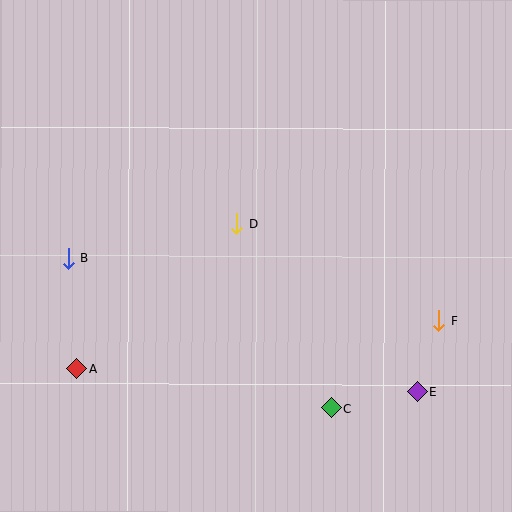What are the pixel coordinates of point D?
Point D is at (237, 223).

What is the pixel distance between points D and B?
The distance between D and B is 172 pixels.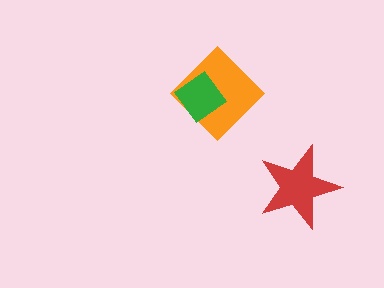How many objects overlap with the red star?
0 objects overlap with the red star.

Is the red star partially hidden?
No, no other shape covers it.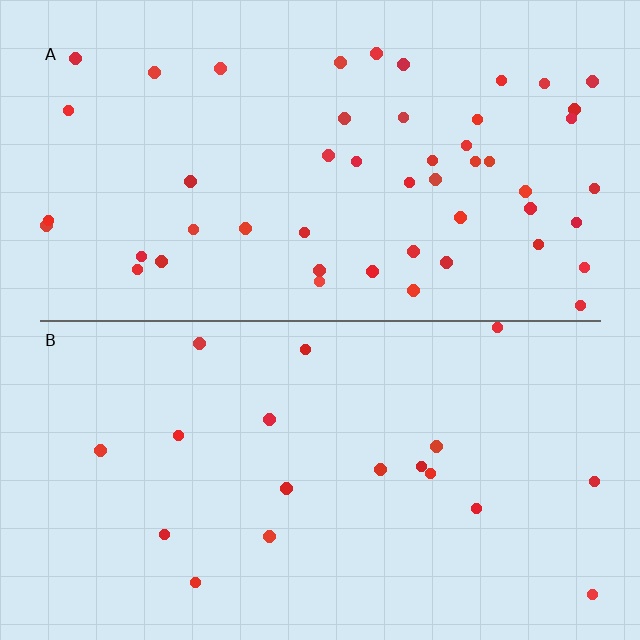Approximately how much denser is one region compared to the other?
Approximately 2.7× — region A over region B.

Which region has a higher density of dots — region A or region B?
A (the top).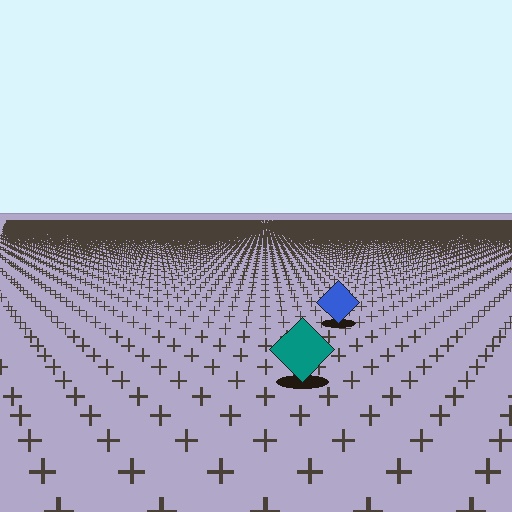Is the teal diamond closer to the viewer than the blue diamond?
Yes. The teal diamond is closer — you can tell from the texture gradient: the ground texture is coarser near it.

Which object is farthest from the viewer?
The blue diamond is farthest from the viewer. It appears smaller and the ground texture around it is denser.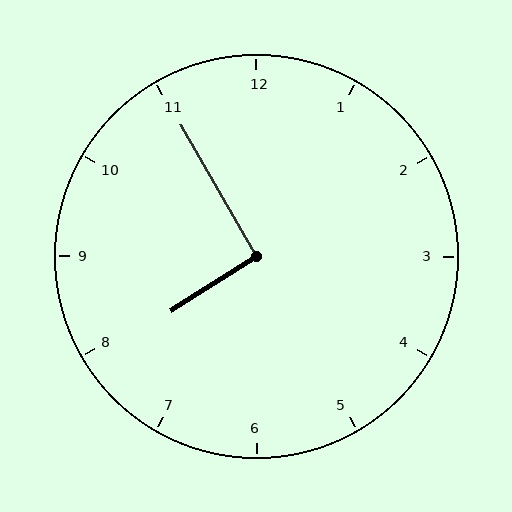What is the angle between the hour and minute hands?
Approximately 92 degrees.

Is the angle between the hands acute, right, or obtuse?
It is right.